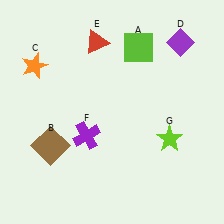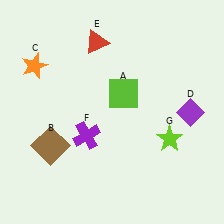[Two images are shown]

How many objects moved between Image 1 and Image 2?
2 objects moved between the two images.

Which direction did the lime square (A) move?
The lime square (A) moved down.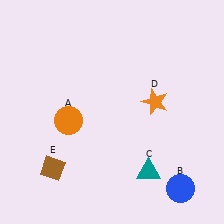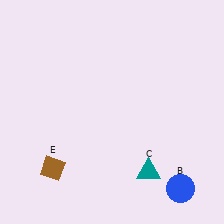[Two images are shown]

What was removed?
The orange star (D), the orange circle (A) were removed in Image 2.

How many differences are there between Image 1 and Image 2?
There are 2 differences between the two images.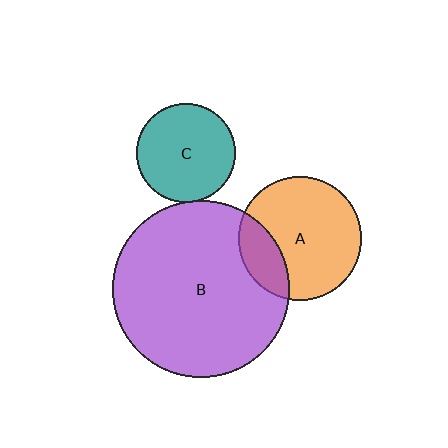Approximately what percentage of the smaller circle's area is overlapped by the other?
Approximately 5%.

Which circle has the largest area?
Circle B (purple).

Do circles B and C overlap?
Yes.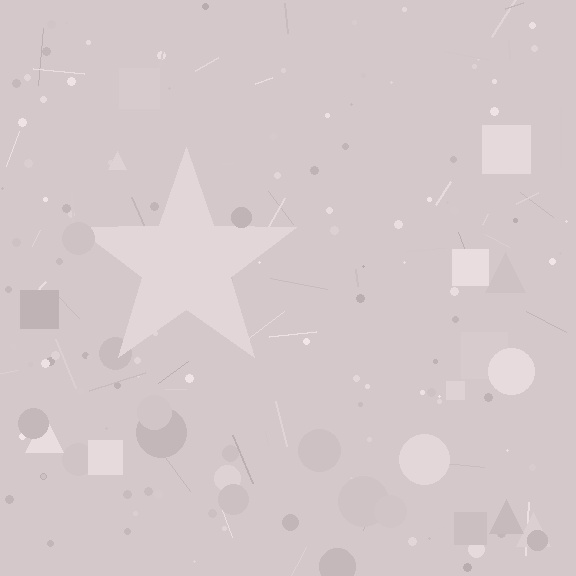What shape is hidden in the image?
A star is hidden in the image.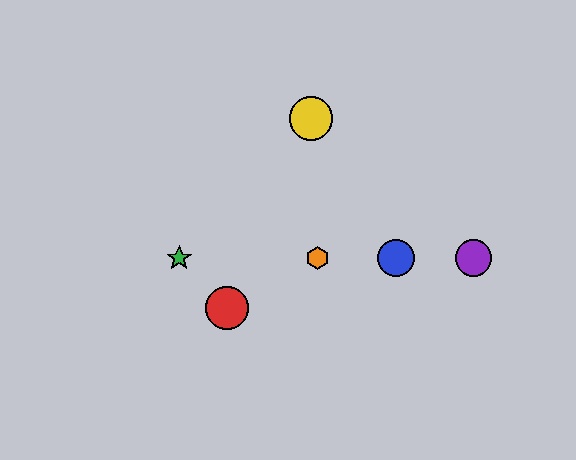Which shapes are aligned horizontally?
The blue circle, the green star, the purple circle, the orange hexagon are aligned horizontally.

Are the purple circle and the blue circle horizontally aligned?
Yes, both are at y≈258.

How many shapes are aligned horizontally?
4 shapes (the blue circle, the green star, the purple circle, the orange hexagon) are aligned horizontally.